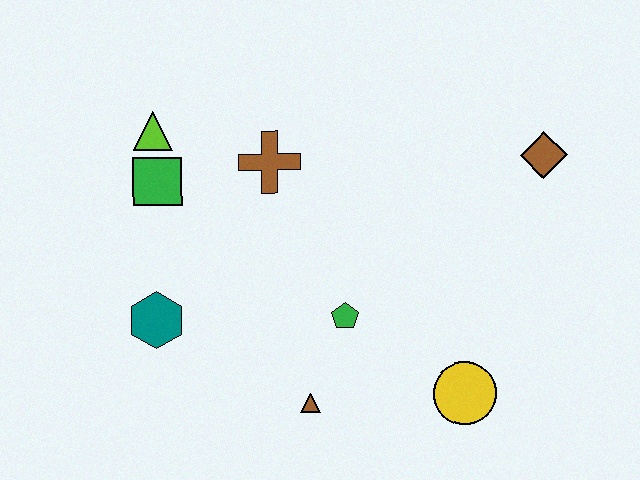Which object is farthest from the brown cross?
The yellow circle is farthest from the brown cross.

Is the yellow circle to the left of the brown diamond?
Yes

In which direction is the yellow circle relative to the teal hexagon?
The yellow circle is to the right of the teal hexagon.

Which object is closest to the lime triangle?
The green square is closest to the lime triangle.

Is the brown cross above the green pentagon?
Yes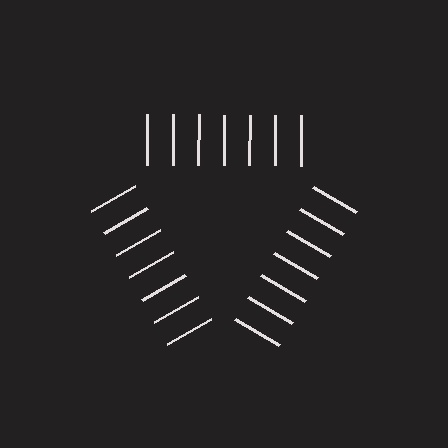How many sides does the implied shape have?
3 sides — the line-ends trace a triangle.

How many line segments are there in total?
21 — 7 along each of the 3 edges.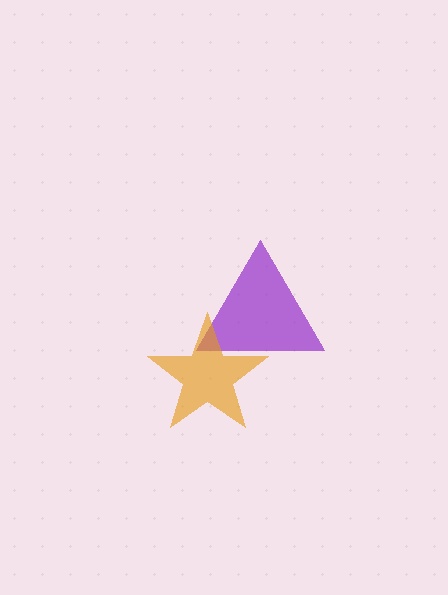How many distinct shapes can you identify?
There are 2 distinct shapes: a purple triangle, an orange star.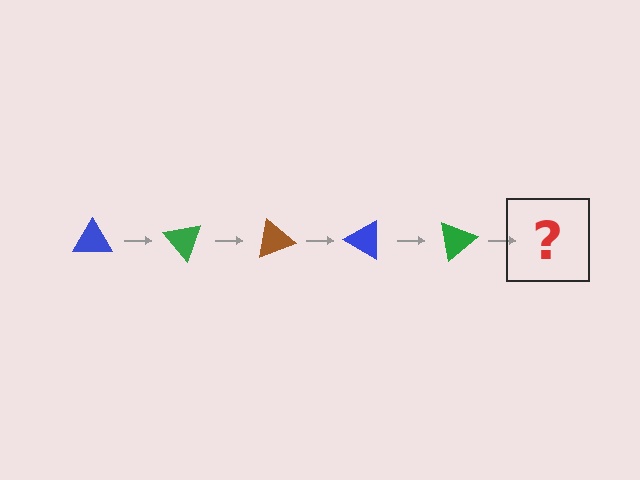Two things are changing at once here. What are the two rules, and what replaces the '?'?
The two rules are that it rotates 50 degrees each step and the color cycles through blue, green, and brown. The '?' should be a brown triangle, rotated 250 degrees from the start.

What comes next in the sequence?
The next element should be a brown triangle, rotated 250 degrees from the start.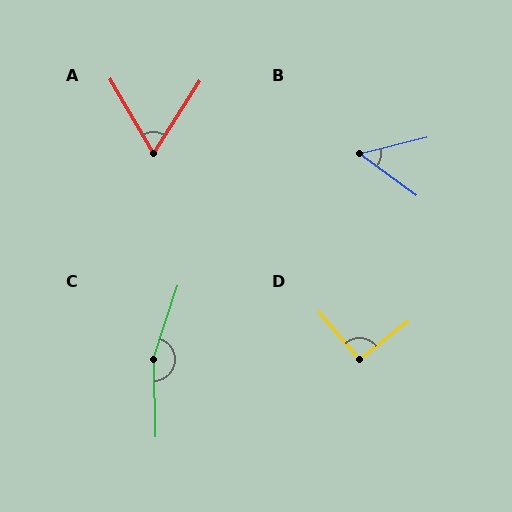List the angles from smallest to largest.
B (50°), A (63°), D (93°), C (160°).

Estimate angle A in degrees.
Approximately 63 degrees.